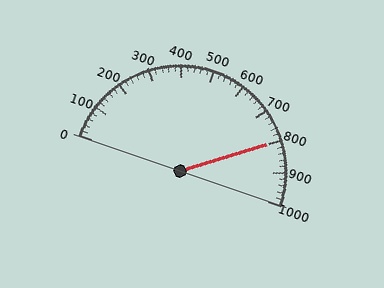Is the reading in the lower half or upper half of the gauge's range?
The reading is in the upper half of the range (0 to 1000).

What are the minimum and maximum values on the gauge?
The gauge ranges from 0 to 1000.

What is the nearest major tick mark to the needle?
The nearest major tick mark is 800.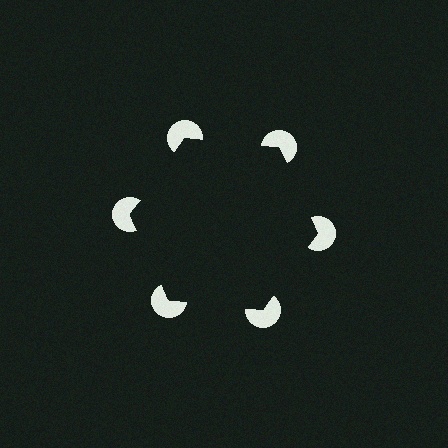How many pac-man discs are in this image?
There are 6 — one at each vertex of the illusory hexagon.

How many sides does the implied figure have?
6 sides.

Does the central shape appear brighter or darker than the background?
It typically appears slightly darker than the background, even though no actual brightness change is drawn.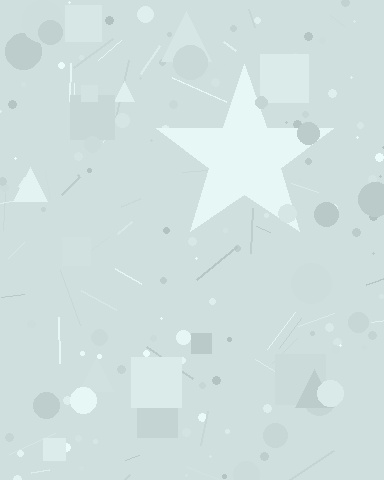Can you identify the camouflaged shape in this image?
The camouflaged shape is a star.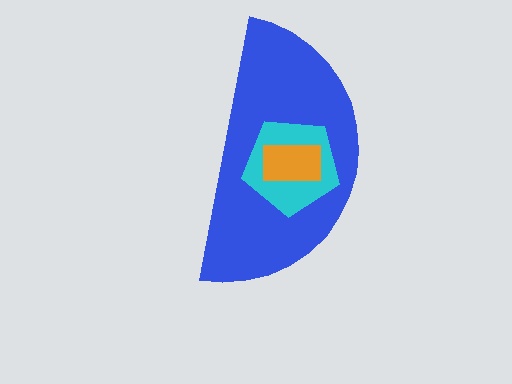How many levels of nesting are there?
3.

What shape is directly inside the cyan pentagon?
The orange rectangle.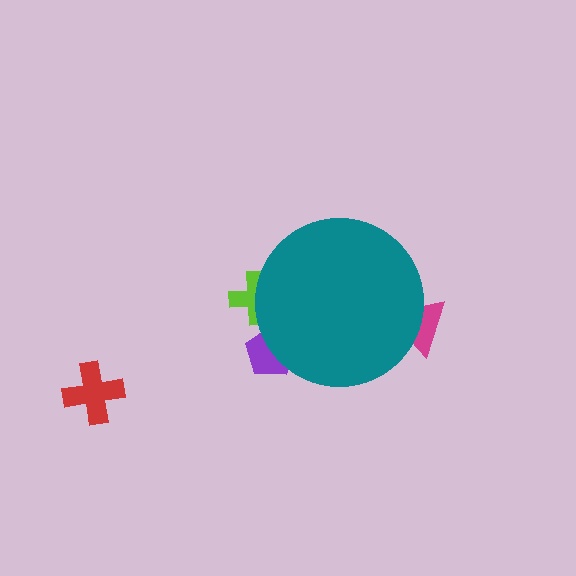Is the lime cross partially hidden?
Yes, the lime cross is partially hidden behind the teal circle.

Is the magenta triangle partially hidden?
Yes, the magenta triangle is partially hidden behind the teal circle.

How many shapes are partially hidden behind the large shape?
3 shapes are partially hidden.